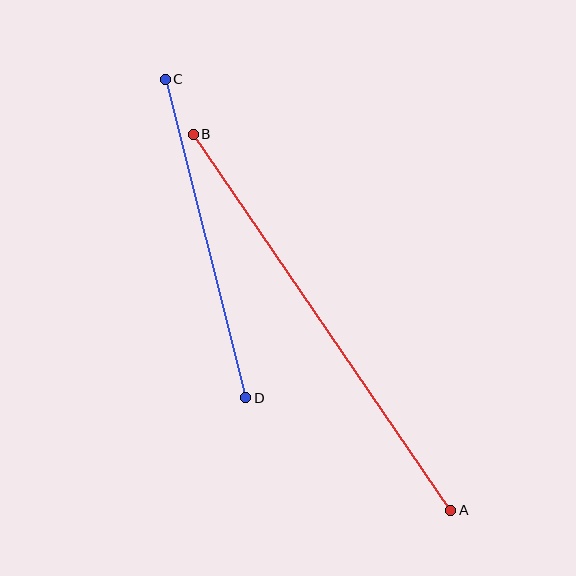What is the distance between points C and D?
The distance is approximately 328 pixels.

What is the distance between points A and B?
The distance is approximately 456 pixels.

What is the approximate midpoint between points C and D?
The midpoint is at approximately (205, 238) pixels.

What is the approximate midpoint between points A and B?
The midpoint is at approximately (322, 322) pixels.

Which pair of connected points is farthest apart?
Points A and B are farthest apart.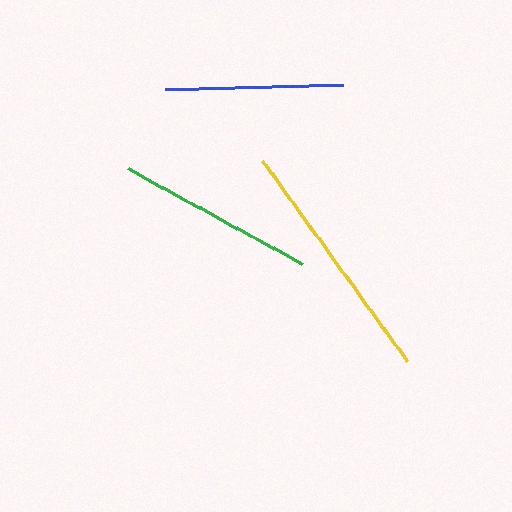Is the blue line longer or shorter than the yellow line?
The yellow line is longer than the blue line.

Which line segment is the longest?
The yellow line is the longest at approximately 247 pixels.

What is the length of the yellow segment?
The yellow segment is approximately 247 pixels long.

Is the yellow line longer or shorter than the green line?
The yellow line is longer than the green line.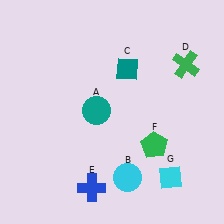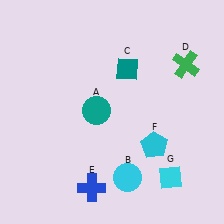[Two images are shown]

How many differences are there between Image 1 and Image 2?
There is 1 difference between the two images.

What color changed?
The pentagon (F) changed from green in Image 1 to cyan in Image 2.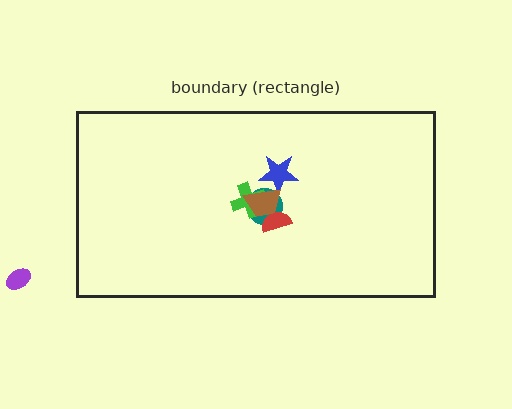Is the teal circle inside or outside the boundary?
Inside.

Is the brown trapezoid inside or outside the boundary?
Inside.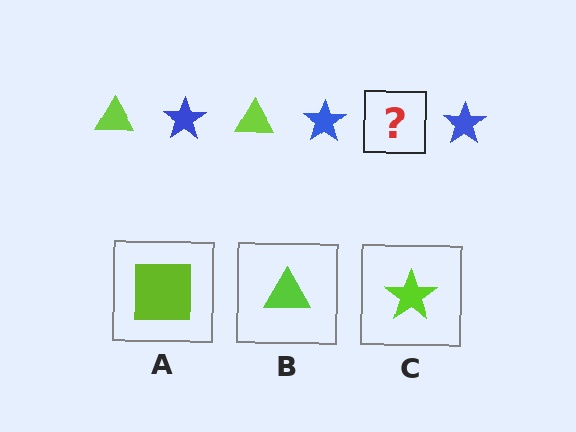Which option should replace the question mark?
Option B.